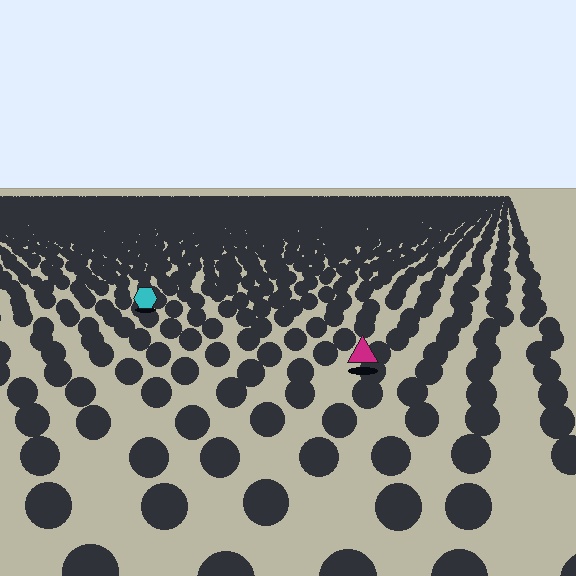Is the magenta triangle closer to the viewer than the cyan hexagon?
Yes. The magenta triangle is closer — you can tell from the texture gradient: the ground texture is coarser near it.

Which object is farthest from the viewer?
The cyan hexagon is farthest from the viewer. It appears smaller and the ground texture around it is denser.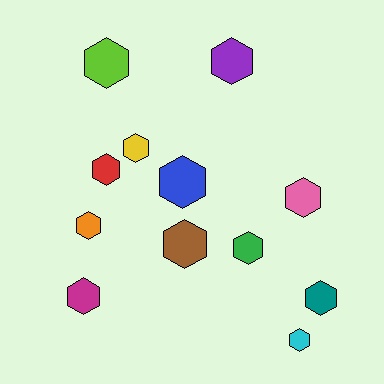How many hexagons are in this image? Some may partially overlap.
There are 12 hexagons.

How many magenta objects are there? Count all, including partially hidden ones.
There is 1 magenta object.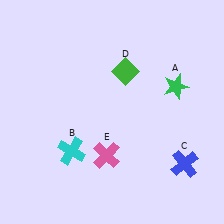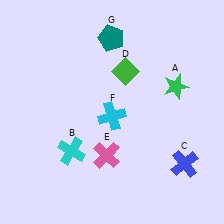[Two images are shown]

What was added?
A cyan cross (F), a teal pentagon (G) were added in Image 2.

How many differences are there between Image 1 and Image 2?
There are 2 differences between the two images.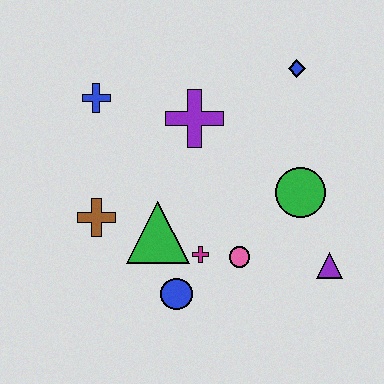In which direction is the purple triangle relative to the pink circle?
The purple triangle is to the right of the pink circle.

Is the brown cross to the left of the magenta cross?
Yes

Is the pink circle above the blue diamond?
No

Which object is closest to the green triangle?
The magenta cross is closest to the green triangle.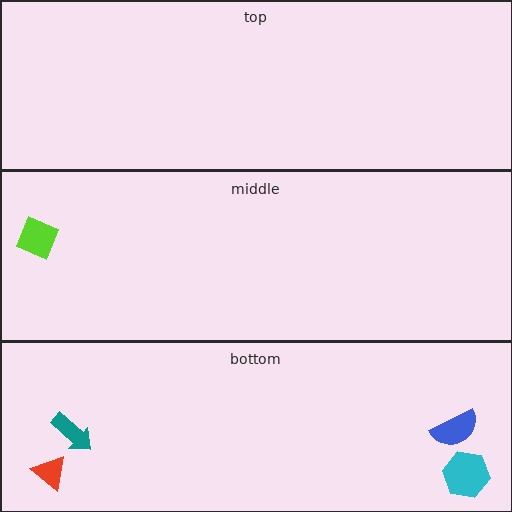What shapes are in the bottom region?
The teal arrow, the cyan hexagon, the blue semicircle, the red triangle.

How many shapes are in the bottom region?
4.